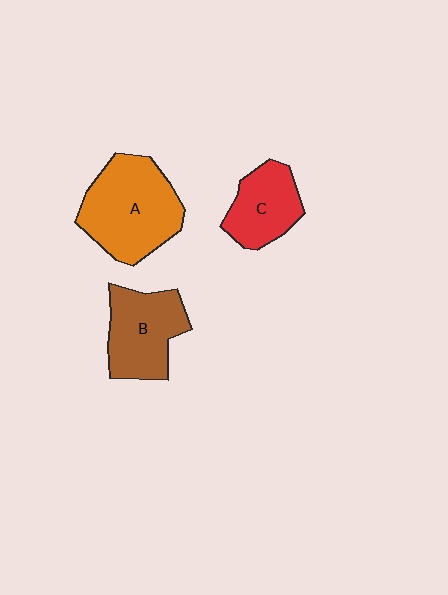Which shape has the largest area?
Shape A (orange).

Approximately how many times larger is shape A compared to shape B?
Approximately 1.4 times.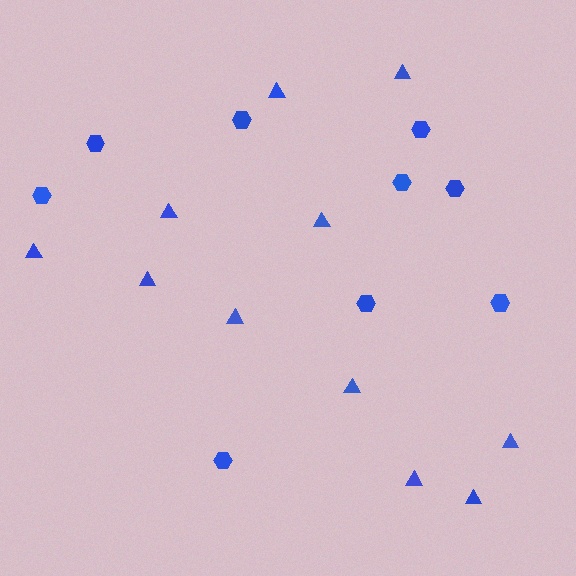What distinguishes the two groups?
There are 2 groups: one group of triangles (11) and one group of hexagons (9).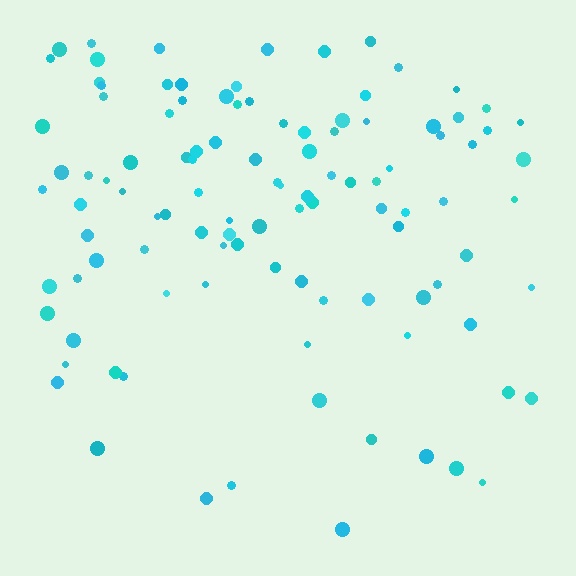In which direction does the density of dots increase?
From bottom to top, with the top side densest.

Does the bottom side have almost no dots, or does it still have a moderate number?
Still a moderate number, just noticeably fewer than the top.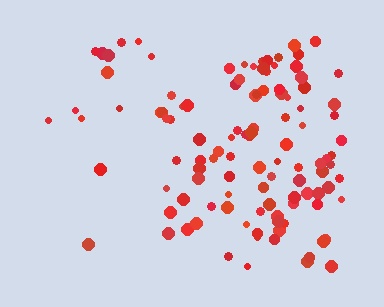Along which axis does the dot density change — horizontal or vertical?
Horizontal.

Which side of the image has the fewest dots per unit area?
The left.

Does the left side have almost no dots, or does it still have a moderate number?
Still a moderate number, just noticeably fewer than the right.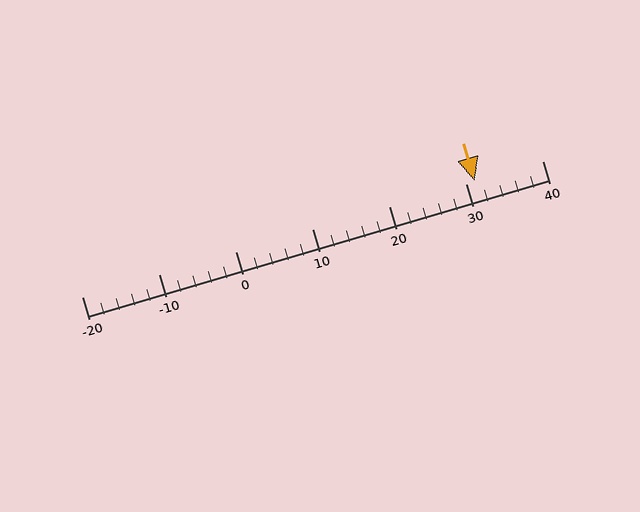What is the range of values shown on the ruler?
The ruler shows values from -20 to 40.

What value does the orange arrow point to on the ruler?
The orange arrow points to approximately 31.